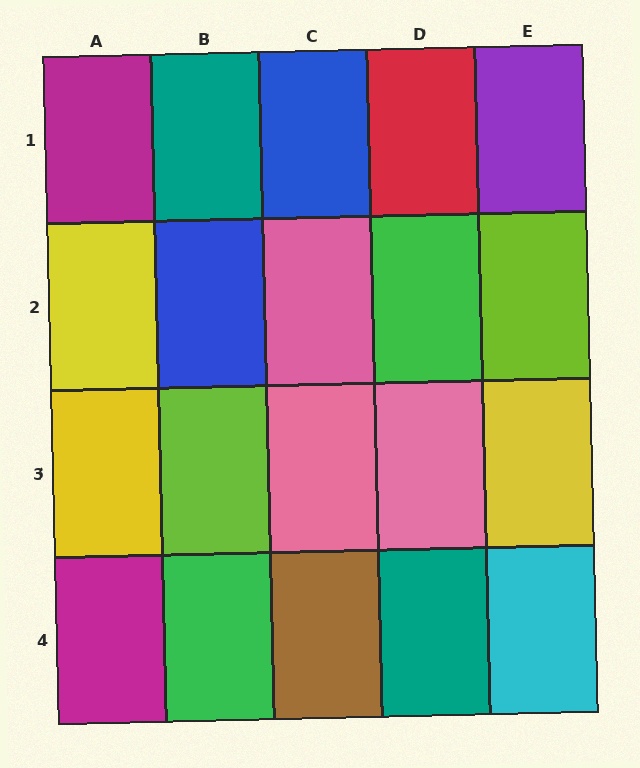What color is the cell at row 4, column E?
Cyan.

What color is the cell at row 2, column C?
Pink.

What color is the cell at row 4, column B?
Green.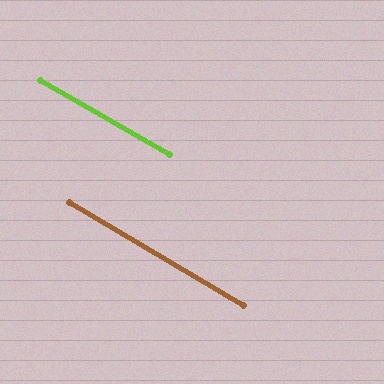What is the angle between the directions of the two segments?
Approximately 1 degree.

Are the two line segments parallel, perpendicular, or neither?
Parallel — their directions differ by only 0.7°.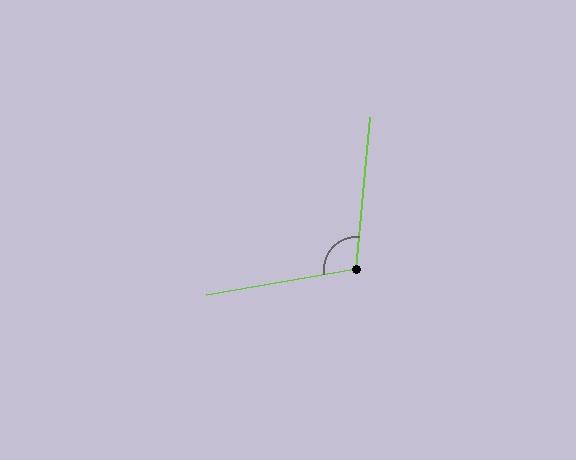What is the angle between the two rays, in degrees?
Approximately 105 degrees.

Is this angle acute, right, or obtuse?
It is obtuse.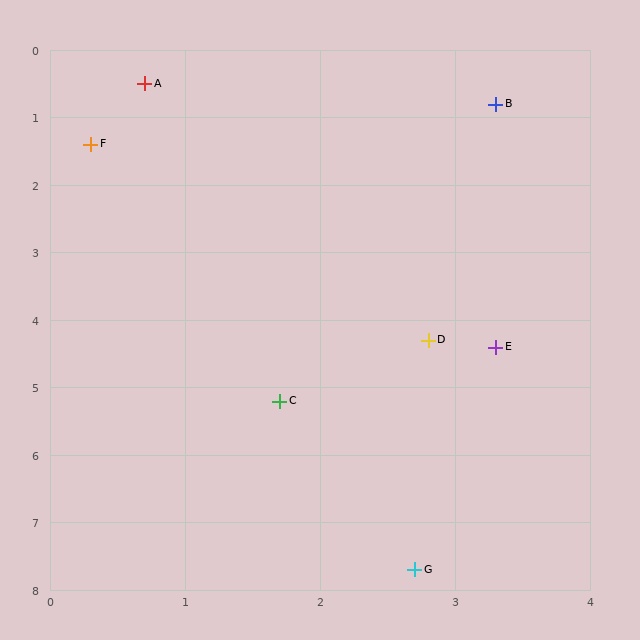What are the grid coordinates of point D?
Point D is at approximately (2.8, 4.3).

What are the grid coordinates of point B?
Point B is at approximately (3.3, 0.8).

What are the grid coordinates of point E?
Point E is at approximately (3.3, 4.4).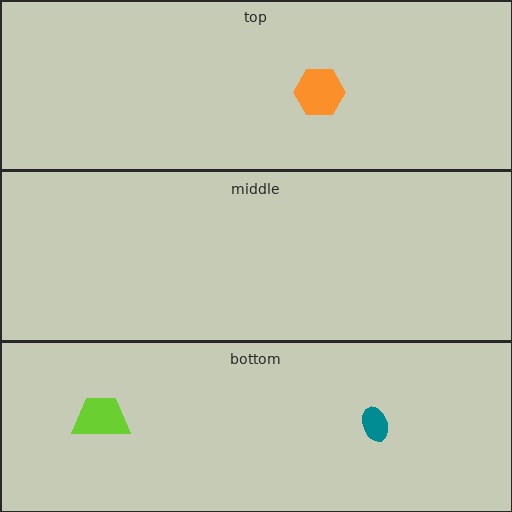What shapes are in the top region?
The orange hexagon.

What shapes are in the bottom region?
The teal ellipse, the lime trapezoid.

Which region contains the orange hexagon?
The top region.